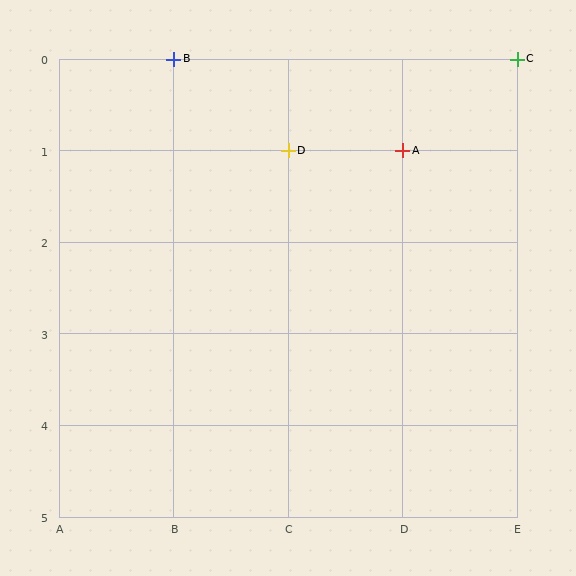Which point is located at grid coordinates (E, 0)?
Point C is at (E, 0).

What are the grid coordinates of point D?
Point D is at grid coordinates (C, 1).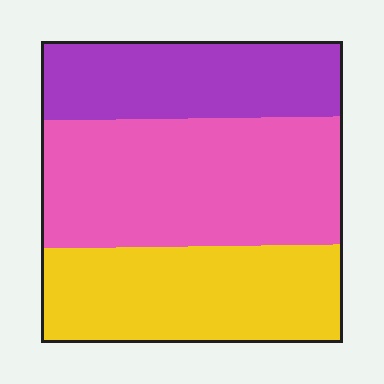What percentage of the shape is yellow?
Yellow covers 32% of the shape.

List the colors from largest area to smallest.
From largest to smallest: pink, yellow, purple.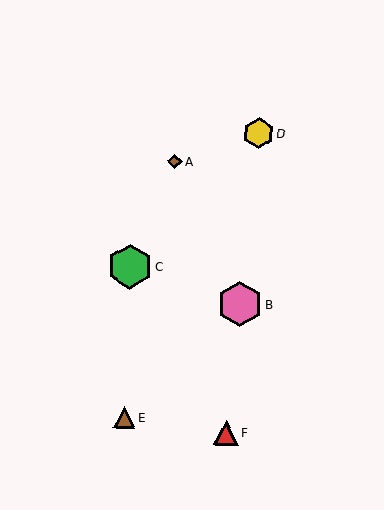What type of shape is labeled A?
Shape A is a brown diamond.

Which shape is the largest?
The pink hexagon (labeled B) is the largest.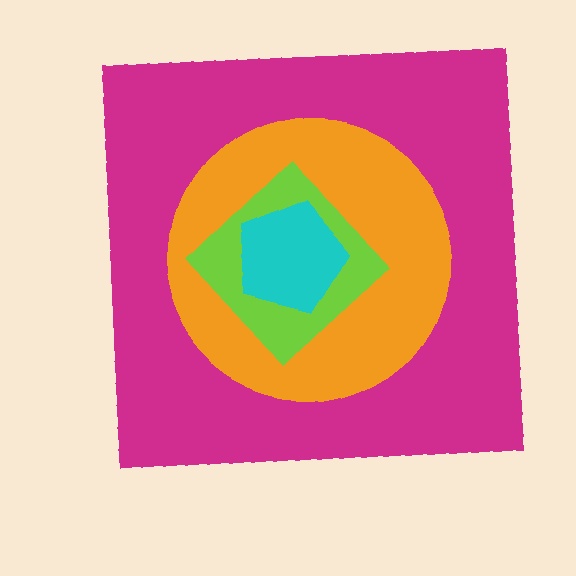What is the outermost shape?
The magenta square.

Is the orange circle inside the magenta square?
Yes.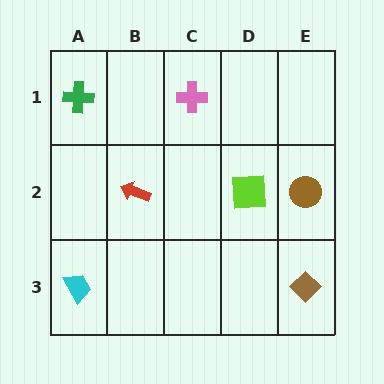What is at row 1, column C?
A pink cross.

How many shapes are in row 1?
2 shapes.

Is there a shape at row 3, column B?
No, that cell is empty.